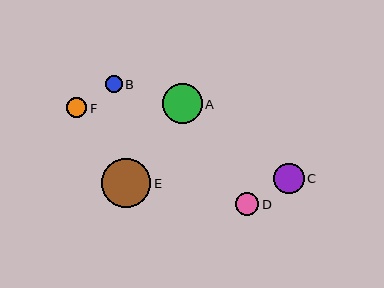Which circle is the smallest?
Circle B is the smallest with a size of approximately 17 pixels.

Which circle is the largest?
Circle E is the largest with a size of approximately 49 pixels.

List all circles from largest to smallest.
From largest to smallest: E, A, C, D, F, B.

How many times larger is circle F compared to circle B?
Circle F is approximately 1.2 times the size of circle B.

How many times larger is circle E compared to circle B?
Circle E is approximately 2.9 times the size of circle B.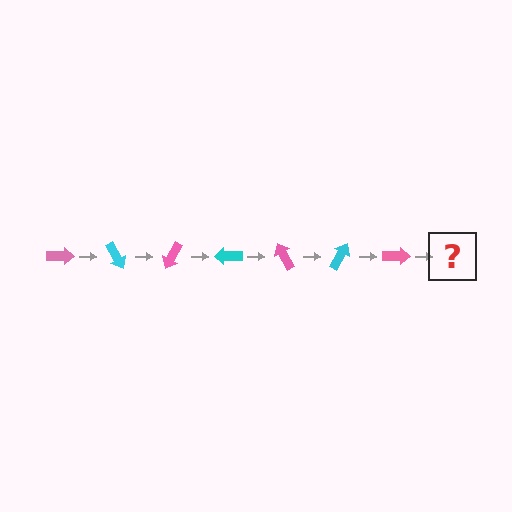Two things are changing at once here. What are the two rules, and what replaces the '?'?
The two rules are that it rotates 60 degrees each step and the color cycles through pink and cyan. The '?' should be a cyan arrow, rotated 420 degrees from the start.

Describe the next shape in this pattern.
It should be a cyan arrow, rotated 420 degrees from the start.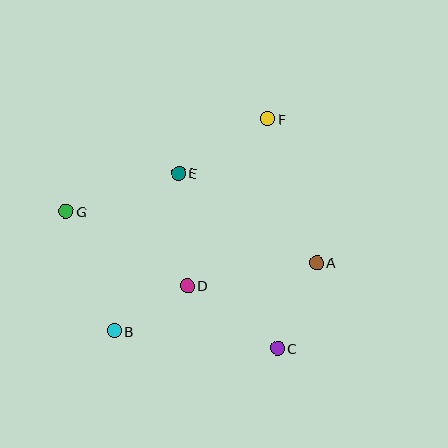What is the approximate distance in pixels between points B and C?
The distance between B and C is approximately 164 pixels.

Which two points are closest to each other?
Points B and D are closest to each other.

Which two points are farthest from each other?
Points B and F are farthest from each other.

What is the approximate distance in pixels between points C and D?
The distance between C and D is approximately 110 pixels.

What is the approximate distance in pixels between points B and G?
The distance between B and G is approximately 129 pixels.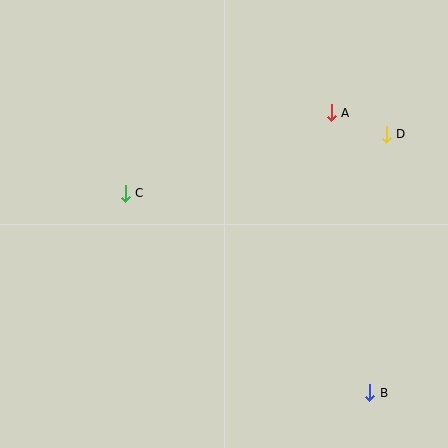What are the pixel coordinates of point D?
Point D is at (386, 134).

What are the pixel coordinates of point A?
Point A is at (331, 113).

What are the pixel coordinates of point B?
Point B is at (370, 393).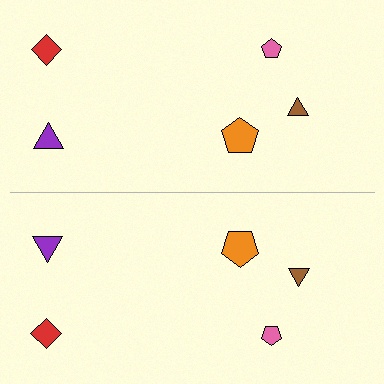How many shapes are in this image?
There are 10 shapes in this image.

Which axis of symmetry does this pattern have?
The pattern has a horizontal axis of symmetry running through the center of the image.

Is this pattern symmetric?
Yes, this pattern has bilateral (reflection) symmetry.